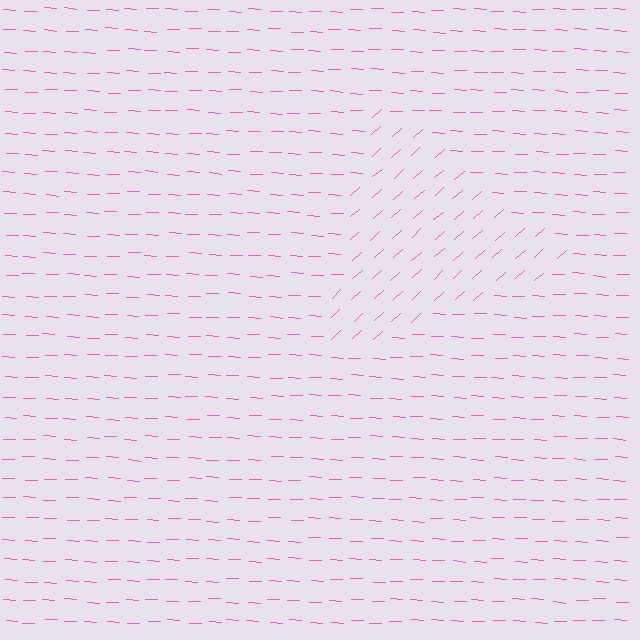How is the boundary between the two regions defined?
The boundary is defined purely by a change in line orientation (approximately 45 degrees difference). All lines are the same color and thickness.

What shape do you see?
I see a triangle.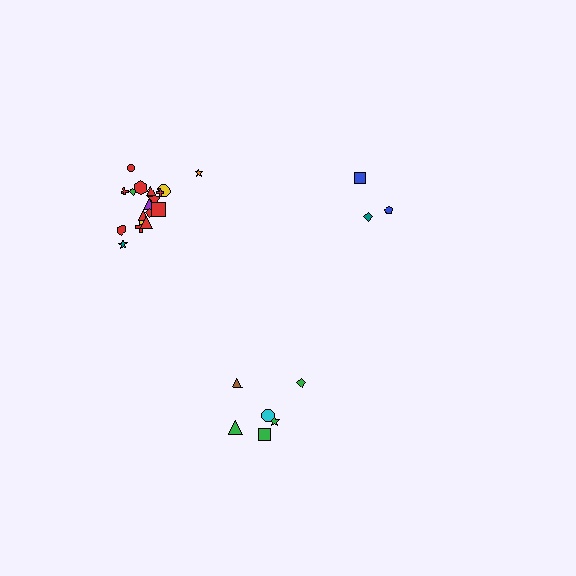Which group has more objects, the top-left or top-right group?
The top-left group.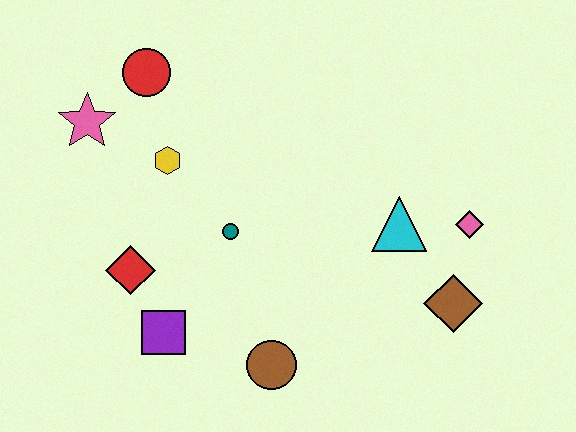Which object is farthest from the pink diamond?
The pink star is farthest from the pink diamond.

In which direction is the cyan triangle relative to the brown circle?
The cyan triangle is above the brown circle.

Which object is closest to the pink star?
The red circle is closest to the pink star.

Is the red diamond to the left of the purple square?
Yes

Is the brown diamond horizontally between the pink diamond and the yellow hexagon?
Yes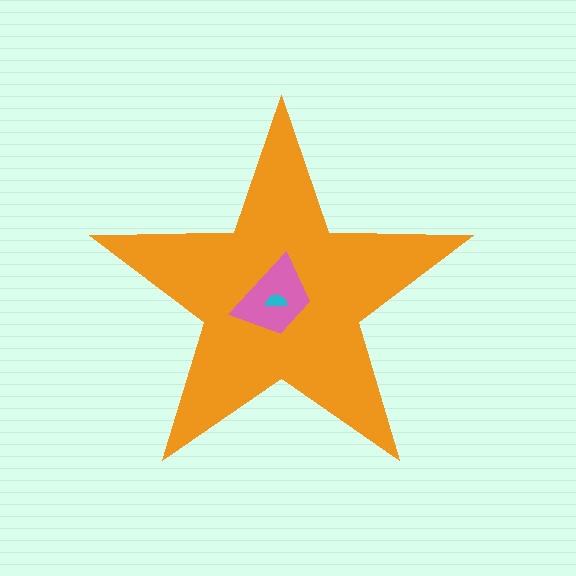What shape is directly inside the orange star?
The pink trapezoid.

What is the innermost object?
The cyan semicircle.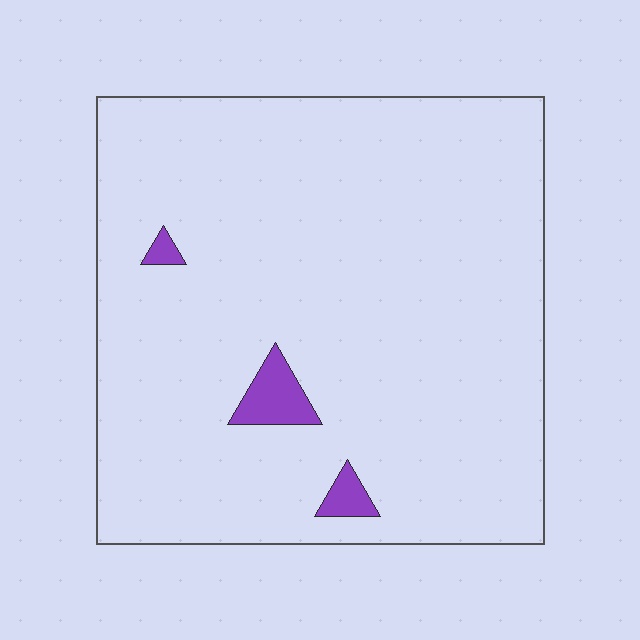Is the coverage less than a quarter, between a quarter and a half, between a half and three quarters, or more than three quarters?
Less than a quarter.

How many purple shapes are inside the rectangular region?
3.